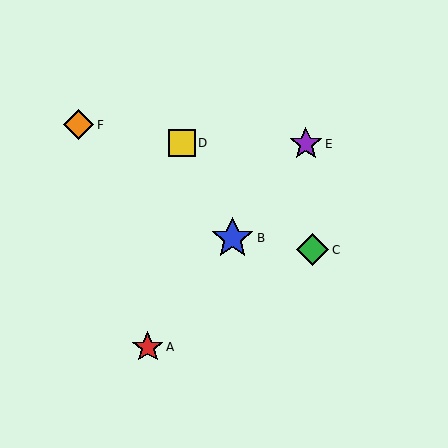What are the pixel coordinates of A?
Object A is at (148, 347).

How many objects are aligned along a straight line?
3 objects (A, B, E) are aligned along a straight line.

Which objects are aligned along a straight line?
Objects A, B, E are aligned along a straight line.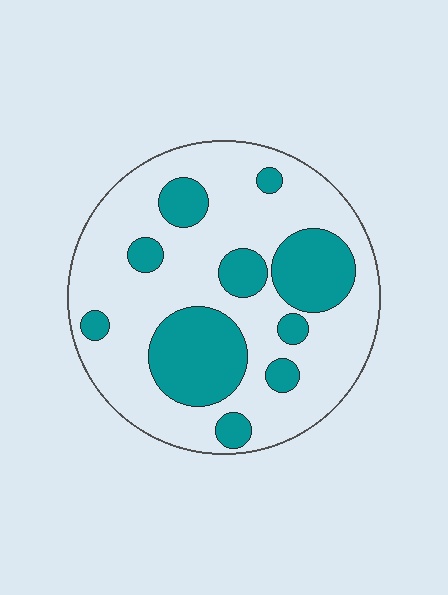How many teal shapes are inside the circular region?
10.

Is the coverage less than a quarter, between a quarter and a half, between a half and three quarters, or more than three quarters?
Between a quarter and a half.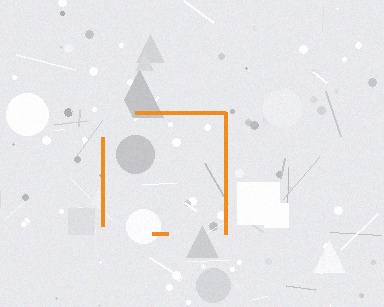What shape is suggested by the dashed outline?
The dashed outline suggests a square.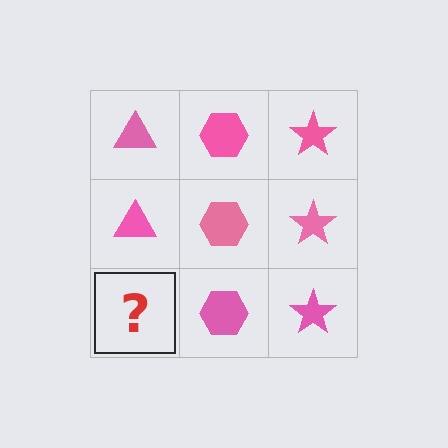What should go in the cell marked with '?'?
The missing cell should contain a pink triangle.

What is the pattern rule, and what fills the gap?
The rule is that each column has a consistent shape. The gap should be filled with a pink triangle.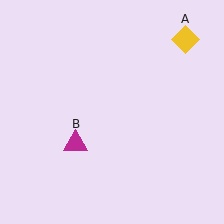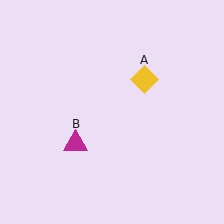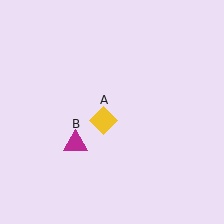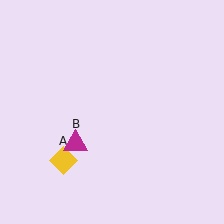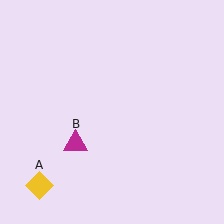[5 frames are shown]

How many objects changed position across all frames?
1 object changed position: yellow diamond (object A).